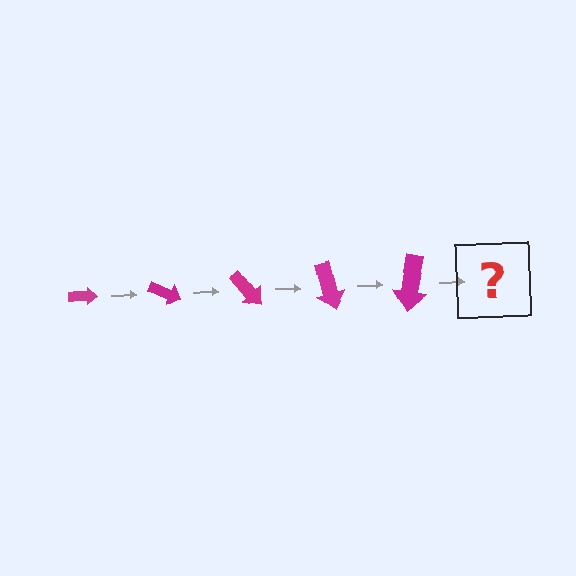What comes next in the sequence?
The next element should be an arrow, larger than the previous one and rotated 125 degrees from the start.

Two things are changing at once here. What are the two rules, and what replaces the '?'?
The two rules are that the arrow grows larger each step and it rotates 25 degrees each step. The '?' should be an arrow, larger than the previous one and rotated 125 degrees from the start.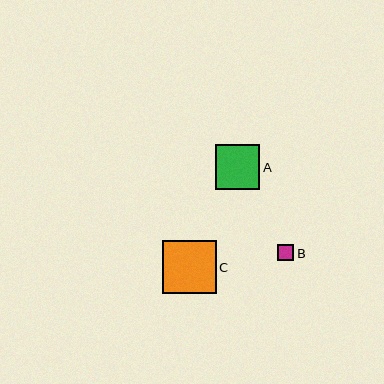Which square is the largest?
Square C is the largest with a size of approximately 54 pixels.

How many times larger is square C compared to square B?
Square C is approximately 3.4 times the size of square B.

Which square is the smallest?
Square B is the smallest with a size of approximately 16 pixels.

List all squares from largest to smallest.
From largest to smallest: C, A, B.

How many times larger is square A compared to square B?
Square A is approximately 2.8 times the size of square B.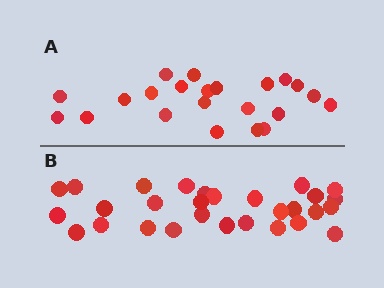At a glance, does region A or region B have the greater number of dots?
Region B (the bottom region) has more dots.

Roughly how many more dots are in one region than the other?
Region B has roughly 8 or so more dots than region A.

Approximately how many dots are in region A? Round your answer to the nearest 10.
About 20 dots. (The exact count is 22, which rounds to 20.)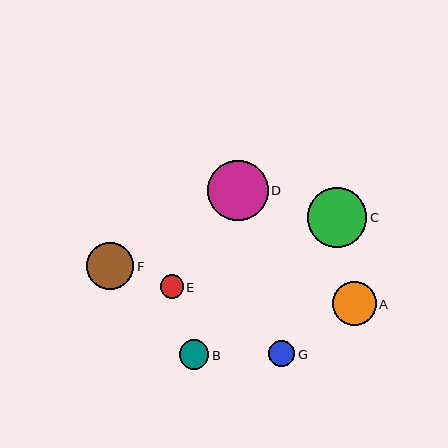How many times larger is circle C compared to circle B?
Circle C is approximately 2.0 times the size of circle B.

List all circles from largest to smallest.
From largest to smallest: D, C, F, A, B, G, E.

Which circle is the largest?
Circle D is the largest with a size of approximately 60 pixels.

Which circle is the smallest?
Circle E is the smallest with a size of approximately 23 pixels.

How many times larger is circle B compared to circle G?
Circle B is approximately 1.1 times the size of circle G.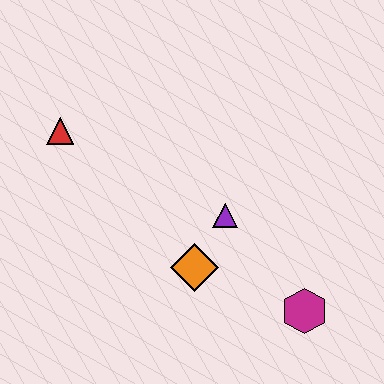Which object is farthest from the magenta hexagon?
The red triangle is farthest from the magenta hexagon.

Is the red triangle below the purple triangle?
No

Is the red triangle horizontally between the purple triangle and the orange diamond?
No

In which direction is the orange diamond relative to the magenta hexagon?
The orange diamond is to the left of the magenta hexagon.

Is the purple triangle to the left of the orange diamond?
No